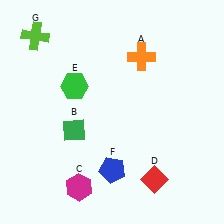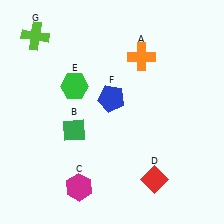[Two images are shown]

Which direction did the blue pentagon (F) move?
The blue pentagon (F) moved up.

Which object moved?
The blue pentagon (F) moved up.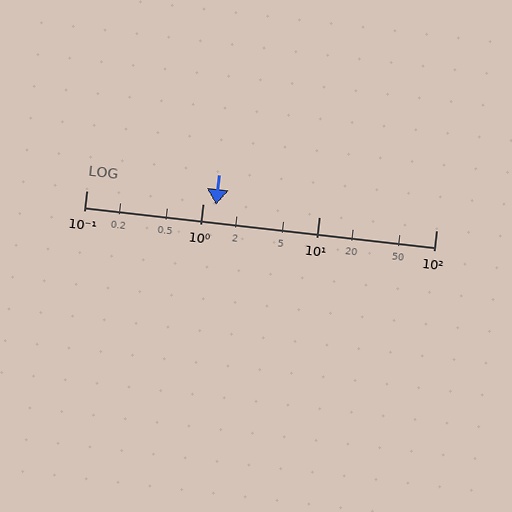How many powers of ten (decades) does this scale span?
The scale spans 3 decades, from 0.1 to 100.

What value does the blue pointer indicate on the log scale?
The pointer indicates approximately 1.3.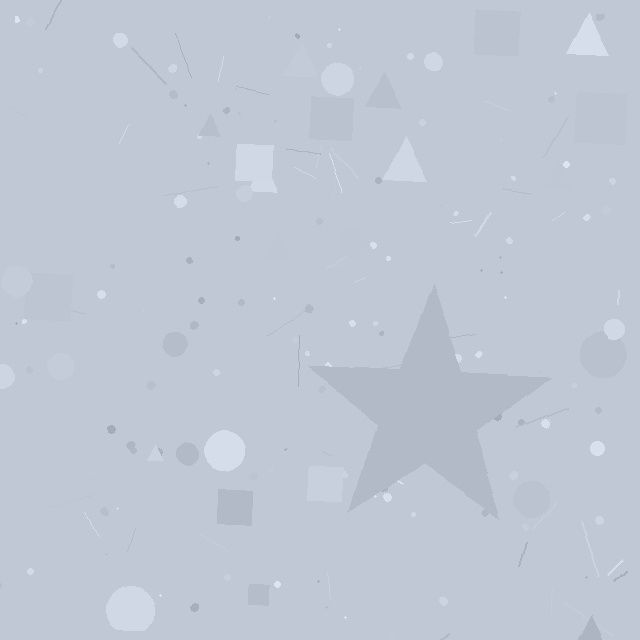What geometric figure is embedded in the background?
A star is embedded in the background.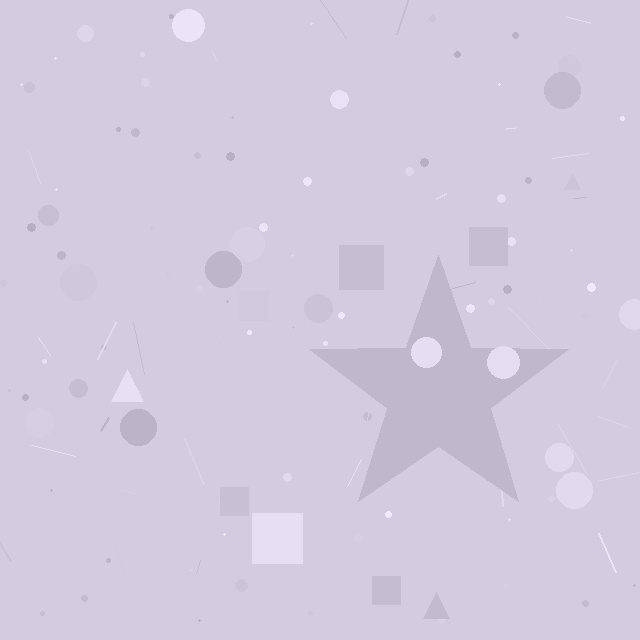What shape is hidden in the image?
A star is hidden in the image.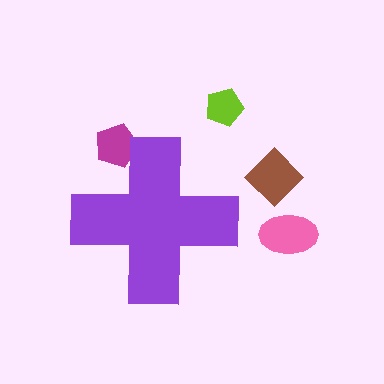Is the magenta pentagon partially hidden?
Yes, the magenta pentagon is partially hidden behind the purple cross.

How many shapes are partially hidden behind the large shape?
1 shape is partially hidden.